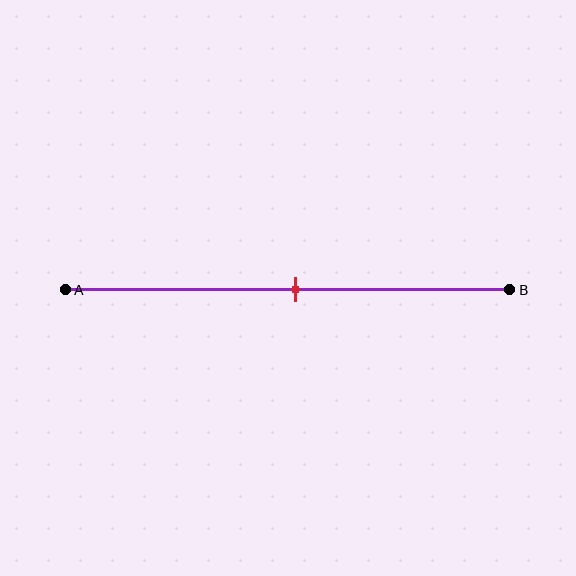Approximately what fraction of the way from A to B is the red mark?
The red mark is approximately 50% of the way from A to B.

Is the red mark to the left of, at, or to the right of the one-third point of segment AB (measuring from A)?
The red mark is to the right of the one-third point of segment AB.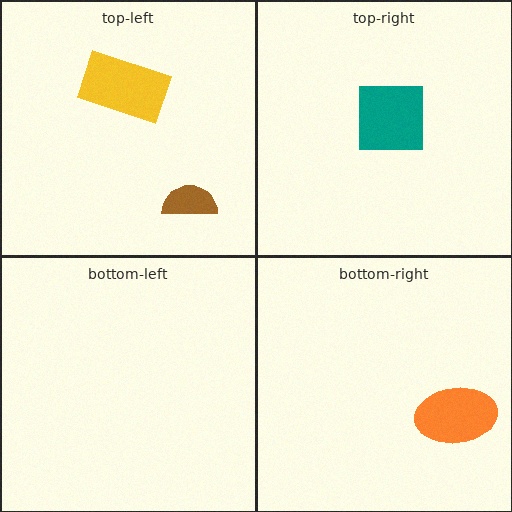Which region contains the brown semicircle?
The top-left region.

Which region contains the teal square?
The top-right region.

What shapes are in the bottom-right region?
The orange ellipse.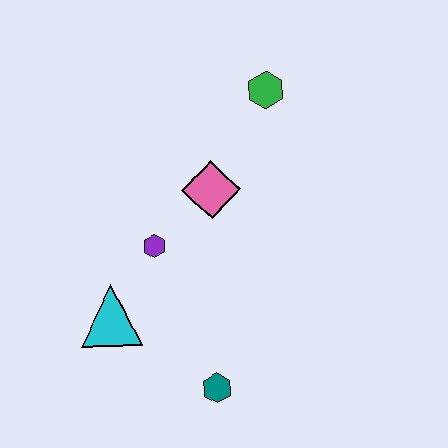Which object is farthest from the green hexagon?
The teal hexagon is farthest from the green hexagon.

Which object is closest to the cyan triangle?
The purple hexagon is closest to the cyan triangle.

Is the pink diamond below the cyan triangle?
No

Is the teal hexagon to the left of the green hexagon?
Yes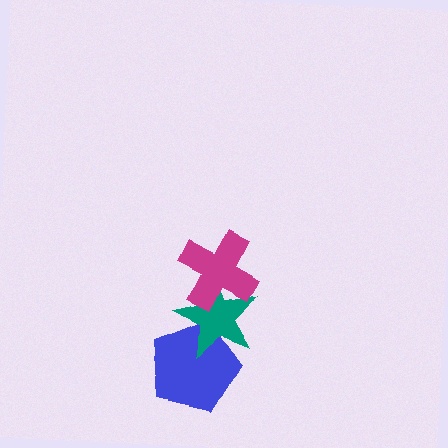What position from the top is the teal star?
The teal star is 2nd from the top.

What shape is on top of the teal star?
The magenta cross is on top of the teal star.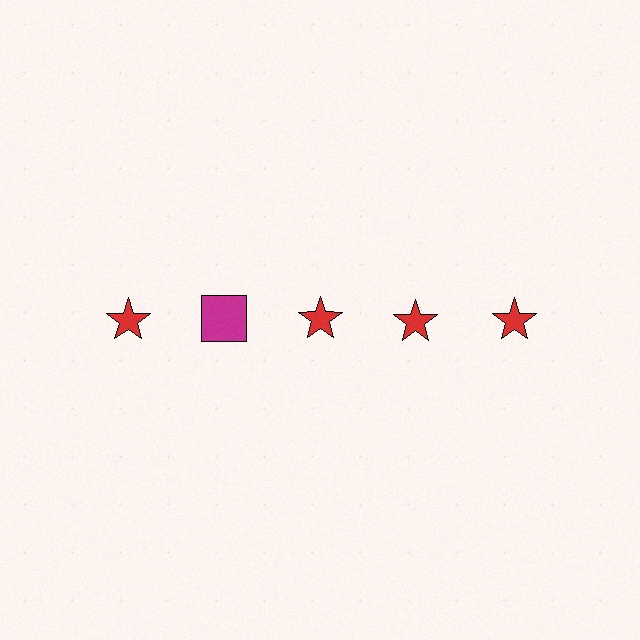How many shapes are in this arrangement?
There are 5 shapes arranged in a grid pattern.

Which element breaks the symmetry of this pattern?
The magenta square in the top row, second from left column breaks the symmetry. All other shapes are red stars.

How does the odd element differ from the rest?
It differs in both color (magenta instead of red) and shape (square instead of star).